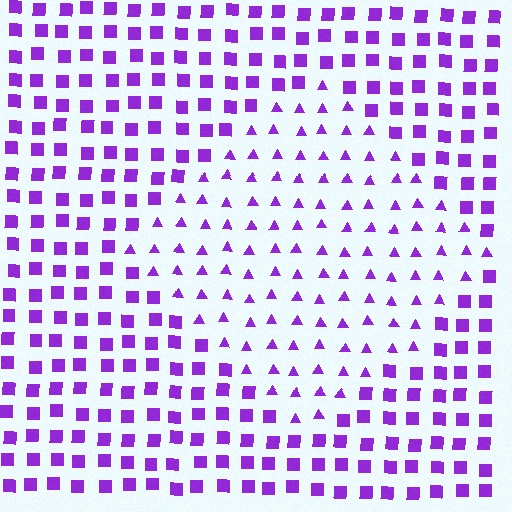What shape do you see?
I see a diamond.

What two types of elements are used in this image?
The image uses triangles inside the diamond region and squares outside it.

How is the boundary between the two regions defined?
The boundary is defined by a change in element shape: triangles inside vs. squares outside. All elements share the same color and spacing.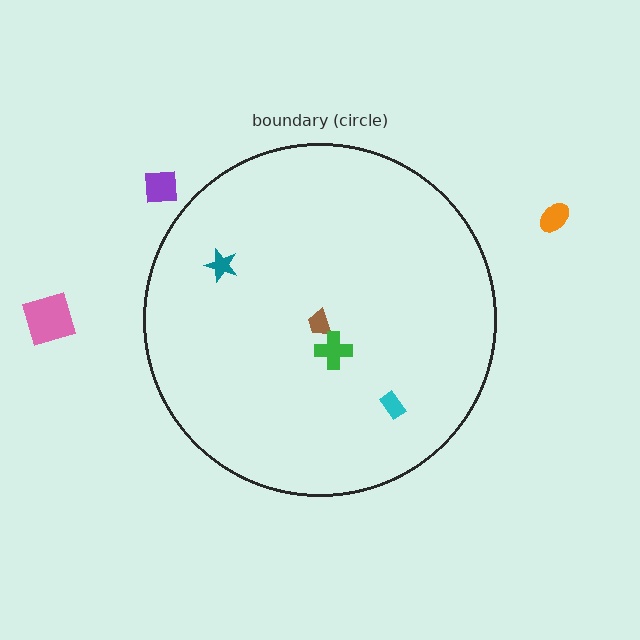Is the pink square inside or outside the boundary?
Outside.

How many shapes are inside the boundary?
4 inside, 3 outside.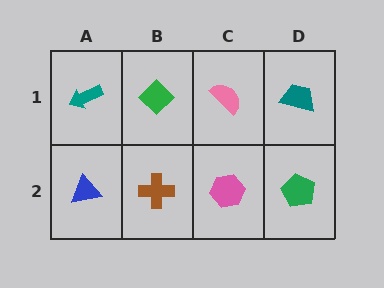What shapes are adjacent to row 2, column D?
A teal trapezoid (row 1, column D), a pink hexagon (row 2, column C).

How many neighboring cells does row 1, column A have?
2.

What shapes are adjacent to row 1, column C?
A pink hexagon (row 2, column C), a green diamond (row 1, column B), a teal trapezoid (row 1, column D).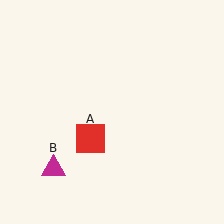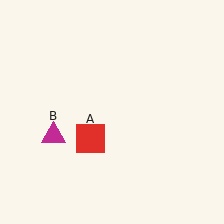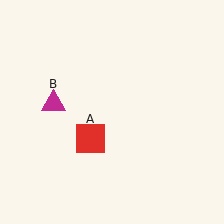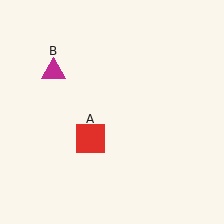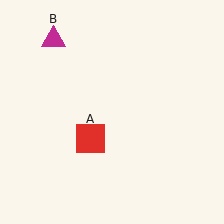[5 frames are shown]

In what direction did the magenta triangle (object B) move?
The magenta triangle (object B) moved up.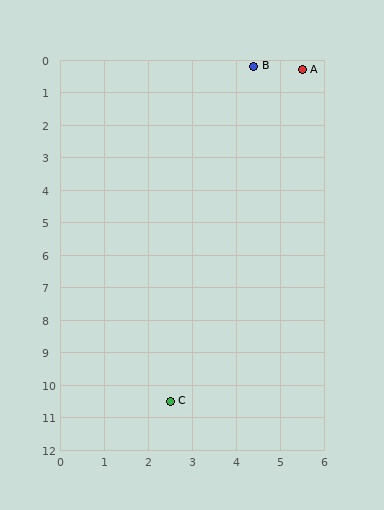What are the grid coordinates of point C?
Point C is at approximately (2.5, 10.5).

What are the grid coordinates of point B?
Point B is at approximately (4.4, 0.2).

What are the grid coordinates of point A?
Point A is at approximately (5.5, 0.3).